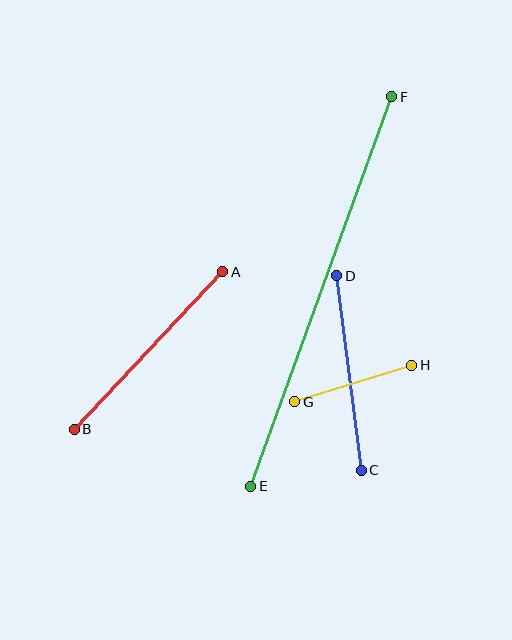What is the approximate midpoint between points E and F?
The midpoint is at approximately (321, 291) pixels.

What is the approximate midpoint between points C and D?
The midpoint is at approximately (349, 373) pixels.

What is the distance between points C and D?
The distance is approximately 196 pixels.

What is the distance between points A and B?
The distance is approximately 216 pixels.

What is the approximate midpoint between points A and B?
The midpoint is at approximately (148, 350) pixels.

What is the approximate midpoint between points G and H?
The midpoint is at approximately (353, 384) pixels.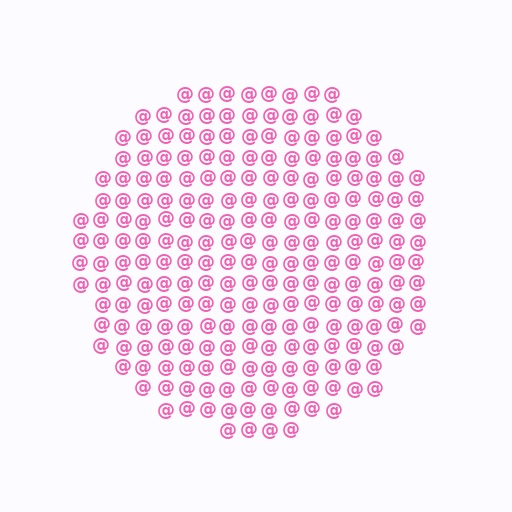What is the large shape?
The large shape is a circle.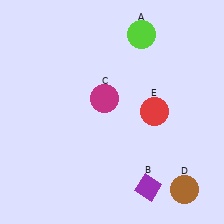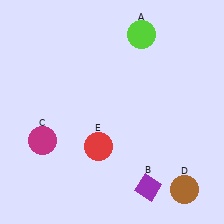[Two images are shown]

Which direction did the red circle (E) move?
The red circle (E) moved left.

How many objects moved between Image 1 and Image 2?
2 objects moved between the two images.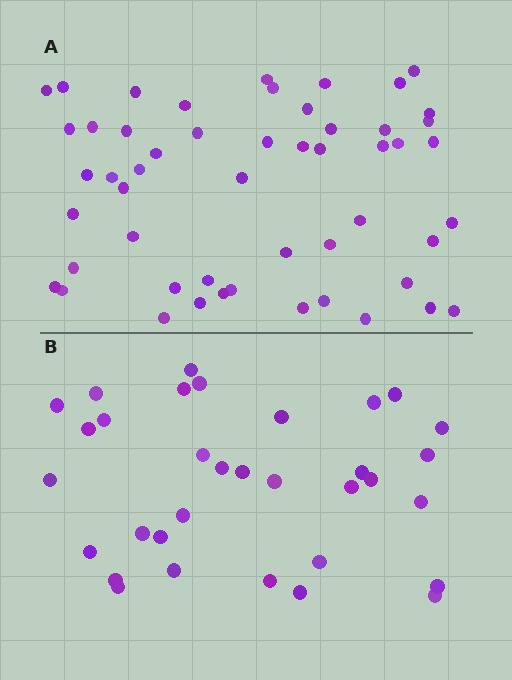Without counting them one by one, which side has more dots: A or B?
Region A (the top region) has more dots.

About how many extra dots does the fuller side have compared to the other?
Region A has approximately 20 more dots than region B.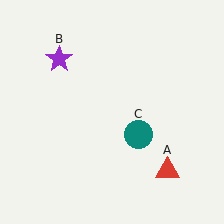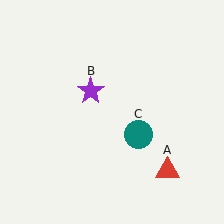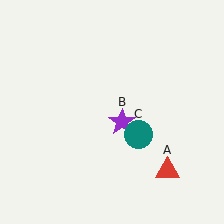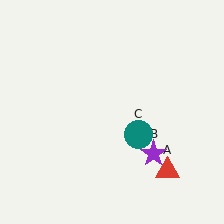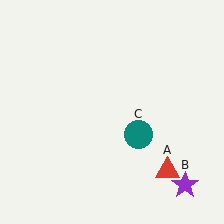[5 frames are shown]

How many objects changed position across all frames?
1 object changed position: purple star (object B).